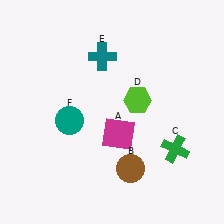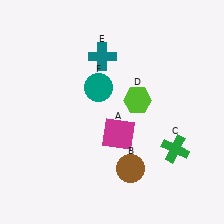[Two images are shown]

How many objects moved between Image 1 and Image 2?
1 object moved between the two images.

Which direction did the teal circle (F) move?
The teal circle (F) moved up.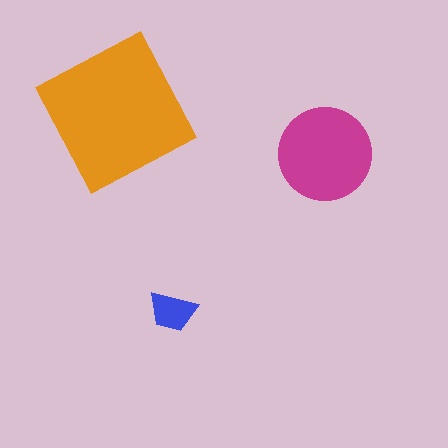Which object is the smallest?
The blue trapezoid.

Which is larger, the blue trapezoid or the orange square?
The orange square.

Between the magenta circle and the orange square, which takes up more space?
The orange square.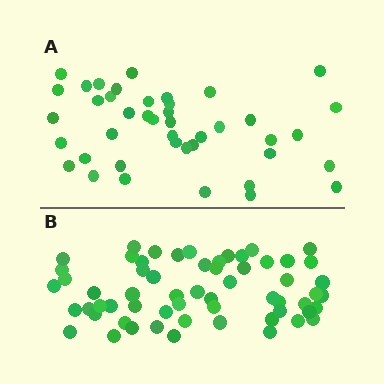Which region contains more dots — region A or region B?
Region B (the bottom region) has more dots.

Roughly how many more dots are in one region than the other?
Region B has approximately 20 more dots than region A.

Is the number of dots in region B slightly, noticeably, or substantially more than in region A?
Region B has noticeably more, but not dramatically so. The ratio is roughly 1.4 to 1.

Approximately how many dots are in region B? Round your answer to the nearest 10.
About 60 dots.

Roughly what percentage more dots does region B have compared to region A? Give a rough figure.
About 45% more.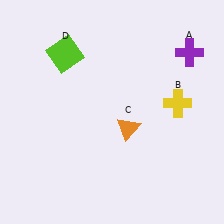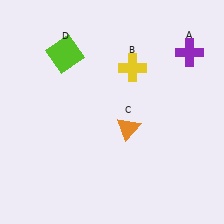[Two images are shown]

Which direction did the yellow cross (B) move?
The yellow cross (B) moved left.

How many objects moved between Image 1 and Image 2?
1 object moved between the two images.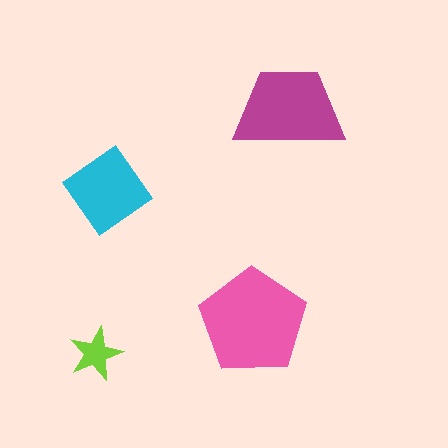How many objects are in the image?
There are 4 objects in the image.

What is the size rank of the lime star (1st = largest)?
4th.